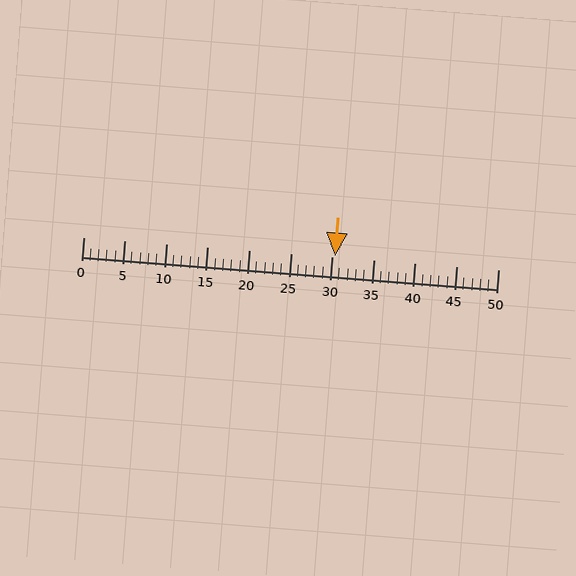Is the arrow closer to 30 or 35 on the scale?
The arrow is closer to 30.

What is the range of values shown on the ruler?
The ruler shows values from 0 to 50.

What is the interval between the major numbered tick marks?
The major tick marks are spaced 5 units apart.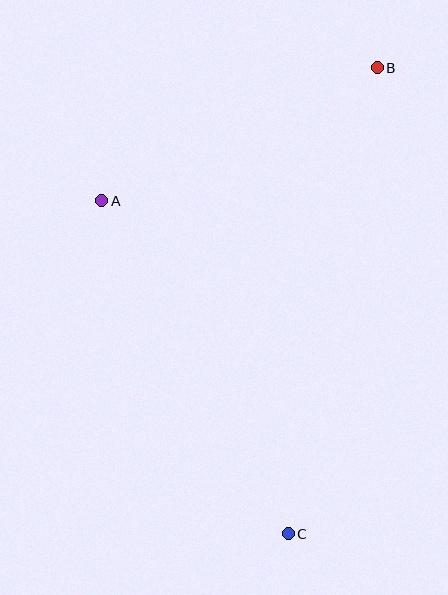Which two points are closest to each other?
Points A and B are closest to each other.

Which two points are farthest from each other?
Points B and C are farthest from each other.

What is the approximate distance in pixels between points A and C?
The distance between A and C is approximately 382 pixels.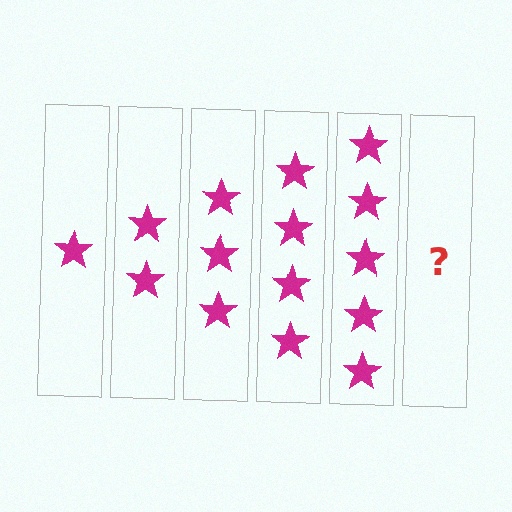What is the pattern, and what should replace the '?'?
The pattern is that each step adds one more star. The '?' should be 6 stars.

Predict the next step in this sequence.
The next step is 6 stars.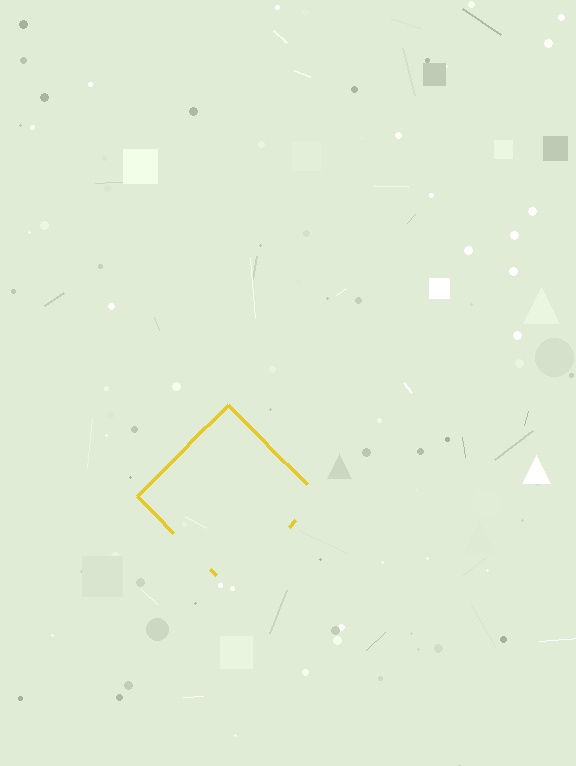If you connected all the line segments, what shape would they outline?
They would outline a diamond.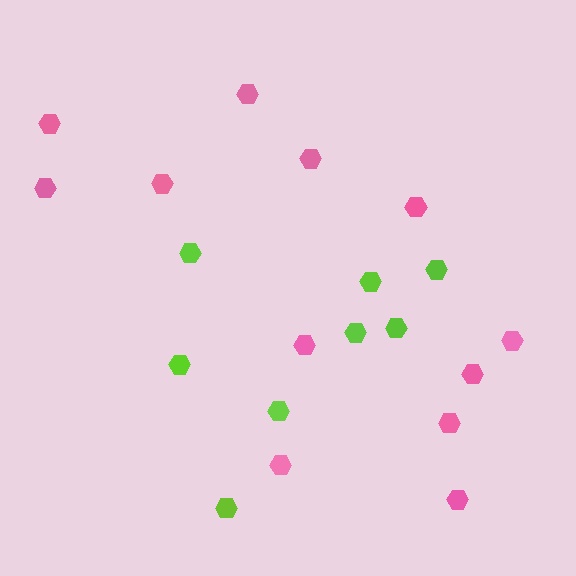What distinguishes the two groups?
There are 2 groups: one group of pink hexagons (12) and one group of lime hexagons (8).